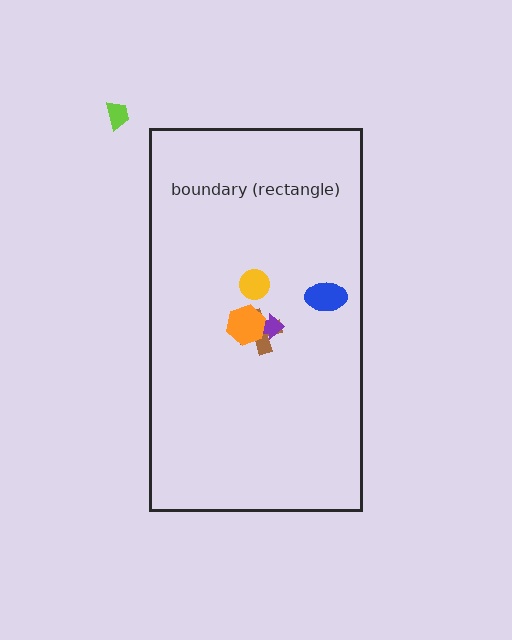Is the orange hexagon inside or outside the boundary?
Inside.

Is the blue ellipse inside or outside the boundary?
Inside.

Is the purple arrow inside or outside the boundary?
Inside.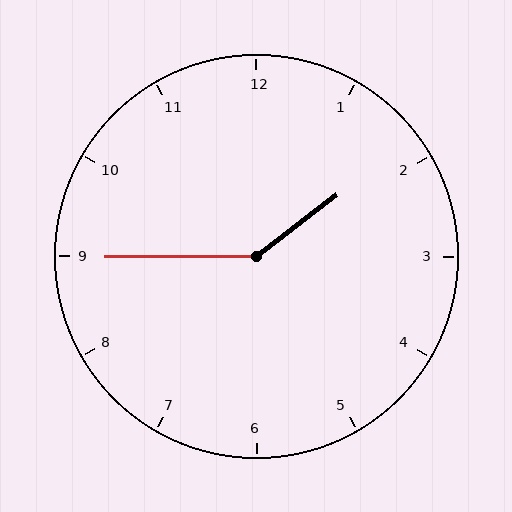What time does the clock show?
1:45.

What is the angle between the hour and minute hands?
Approximately 142 degrees.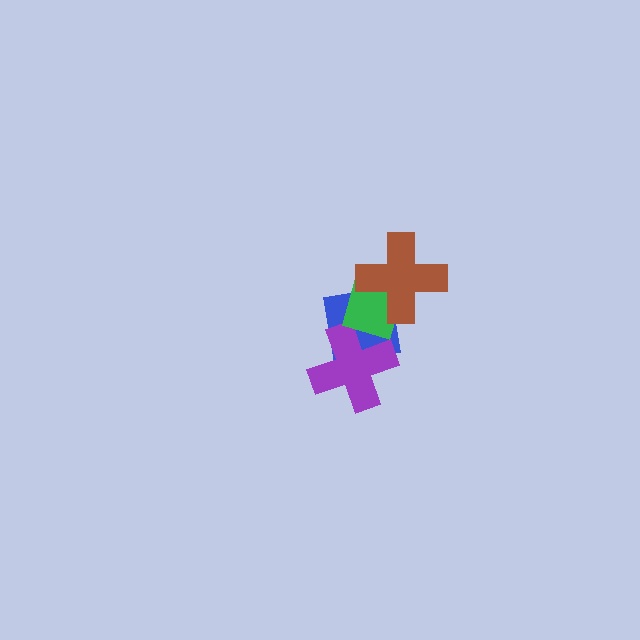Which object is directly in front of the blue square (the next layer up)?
The purple cross is directly in front of the blue square.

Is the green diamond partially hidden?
Yes, it is partially covered by another shape.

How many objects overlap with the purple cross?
2 objects overlap with the purple cross.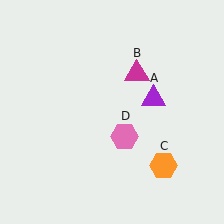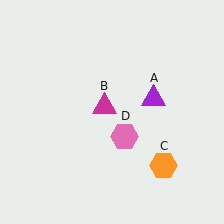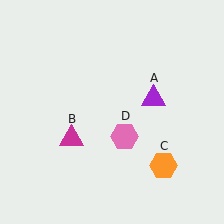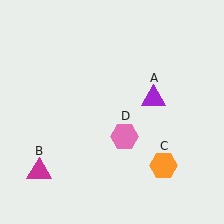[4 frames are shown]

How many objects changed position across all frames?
1 object changed position: magenta triangle (object B).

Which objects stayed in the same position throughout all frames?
Purple triangle (object A) and orange hexagon (object C) and pink hexagon (object D) remained stationary.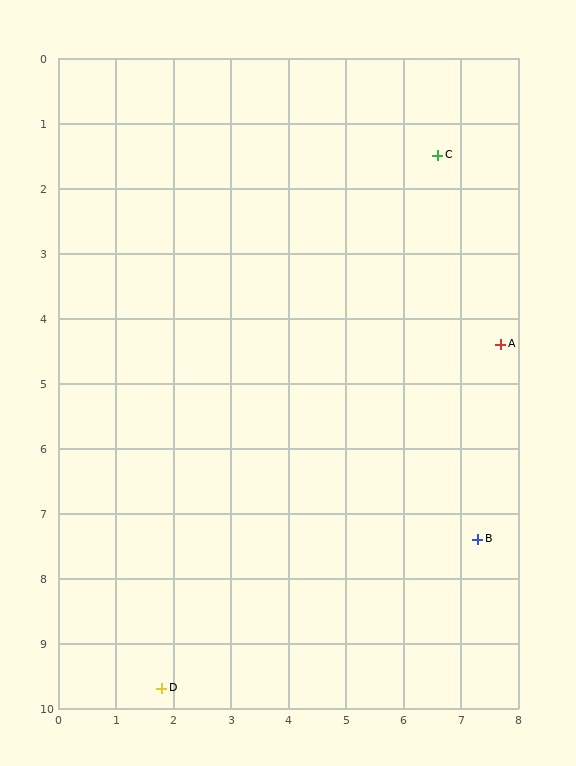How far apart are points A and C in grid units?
Points A and C are about 3.1 grid units apart.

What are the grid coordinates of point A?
Point A is at approximately (7.7, 4.4).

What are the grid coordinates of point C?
Point C is at approximately (6.6, 1.5).